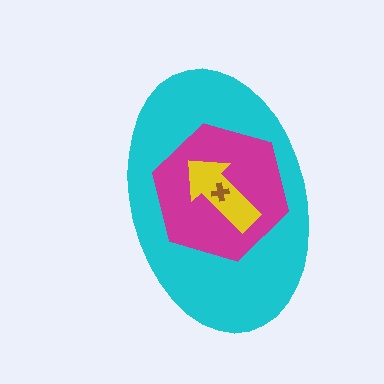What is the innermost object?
The brown cross.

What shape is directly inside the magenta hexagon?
The yellow arrow.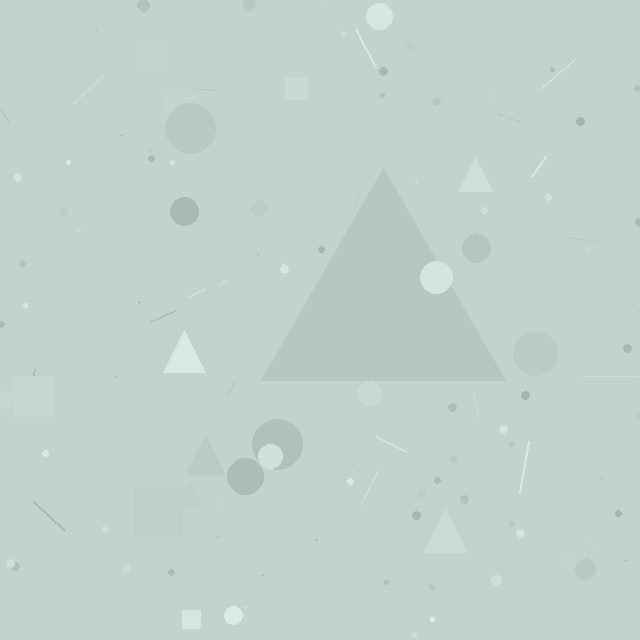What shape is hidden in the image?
A triangle is hidden in the image.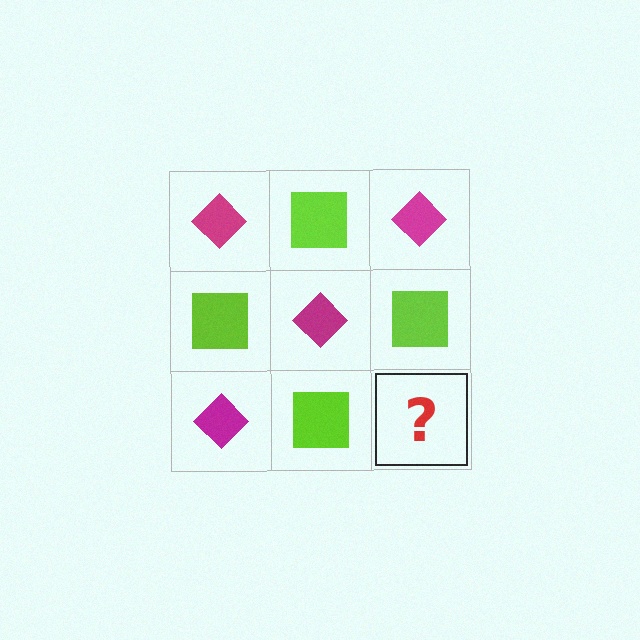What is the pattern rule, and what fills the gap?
The rule is that it alternates magenta diamond and lime square in a checkerboard pattern. The gap should be filled with a magenta diamond.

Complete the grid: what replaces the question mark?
The question mark should be replaced with a magenta diamond.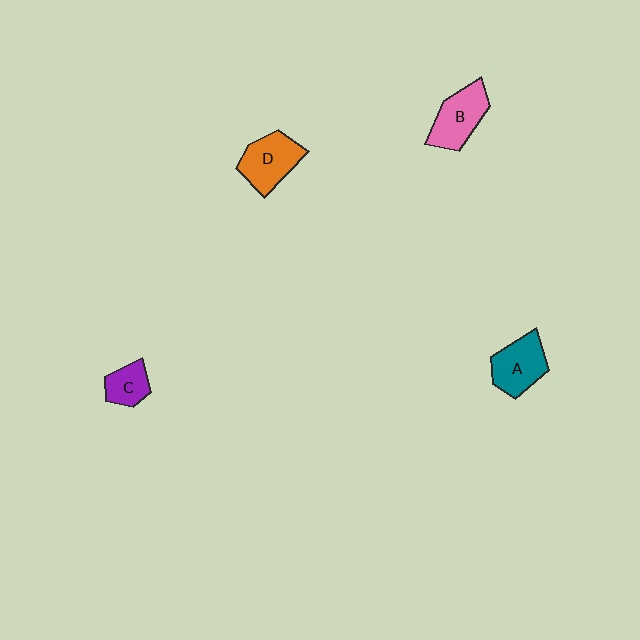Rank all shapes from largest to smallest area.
From largest to smallest: D (orange), B (pink), A (teal), C (purple).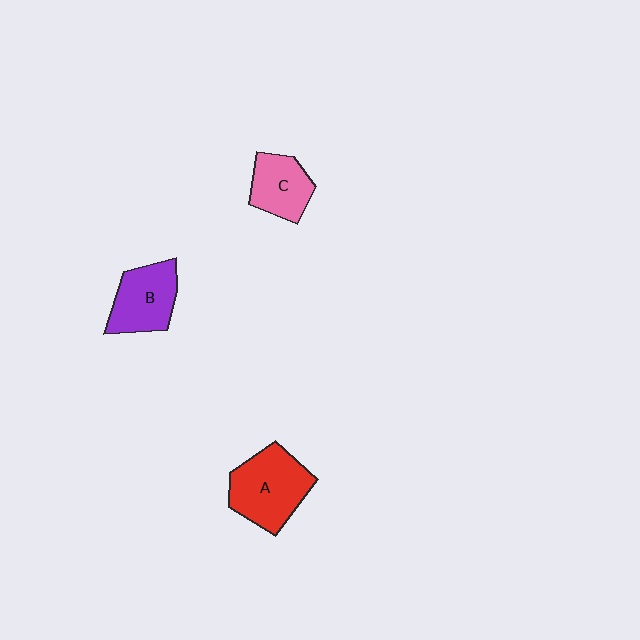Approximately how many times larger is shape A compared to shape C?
Approximately 1.5 times.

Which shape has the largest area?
Shape A (red).